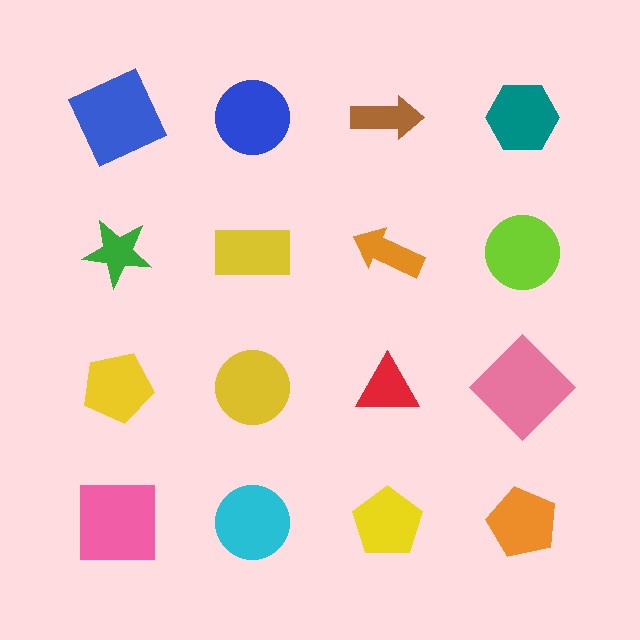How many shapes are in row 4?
4 shapes.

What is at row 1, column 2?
A blue circle.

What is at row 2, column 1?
A green star.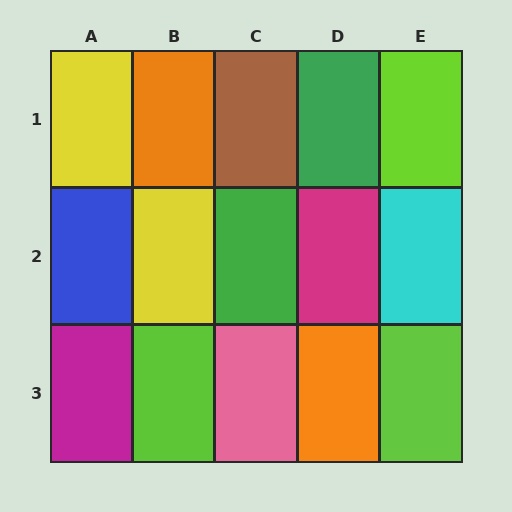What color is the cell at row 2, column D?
Magenta.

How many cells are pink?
1 cell is pink.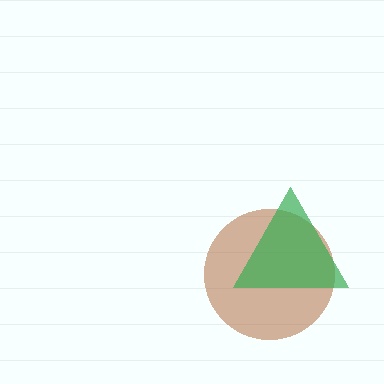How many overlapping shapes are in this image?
There are 2 overlapping shapes in the image.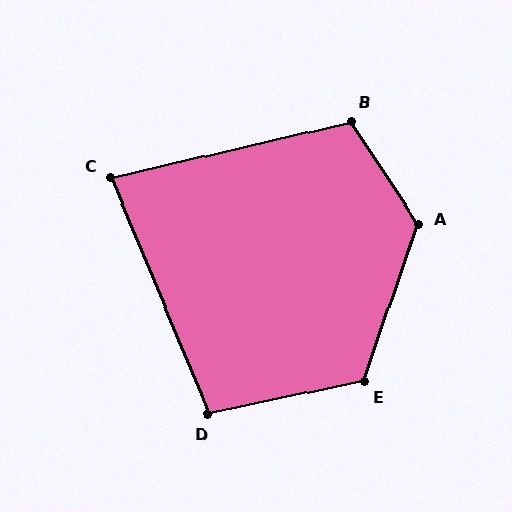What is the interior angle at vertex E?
Approximately 121 degrees (obtuse).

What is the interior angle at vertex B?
Approximately 110 degrees (obtuse).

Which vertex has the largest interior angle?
A, at approximately 128 degrees.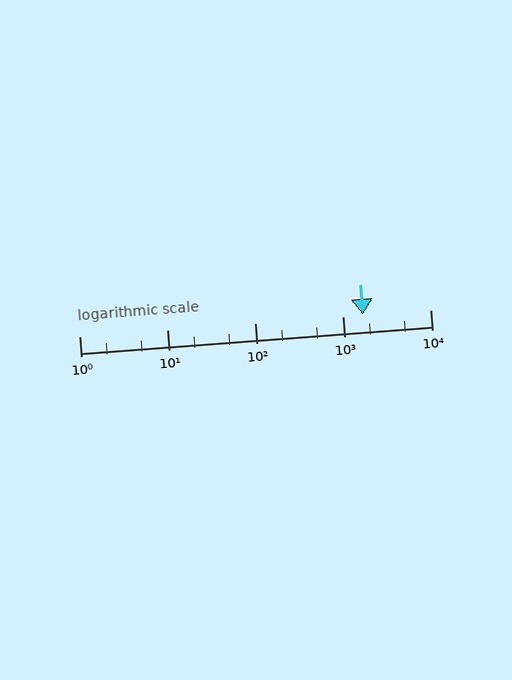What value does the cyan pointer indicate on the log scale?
The pointer indicates approximately 1700.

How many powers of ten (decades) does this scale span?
The scale spans 4 decades, from 1 to 10000.